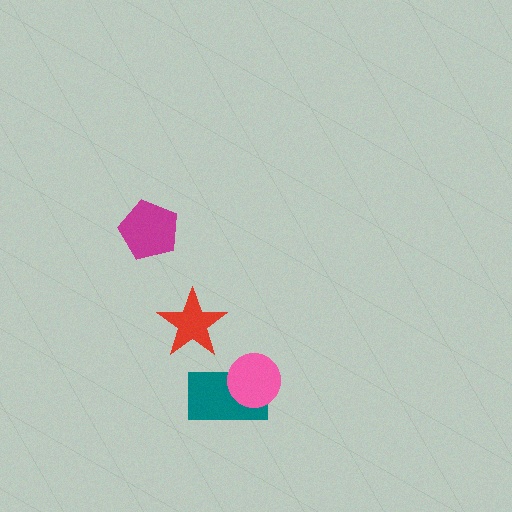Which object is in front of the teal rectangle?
The pink circle is in front of the teal rectangle.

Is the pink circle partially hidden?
No, no other shape covers it.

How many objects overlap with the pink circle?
1 object overlaps with the pink circle.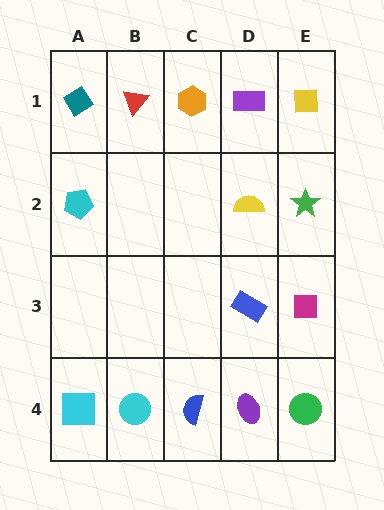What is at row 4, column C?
A blue semicircle.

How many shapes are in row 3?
2 shapes.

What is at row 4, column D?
A purple ellipse.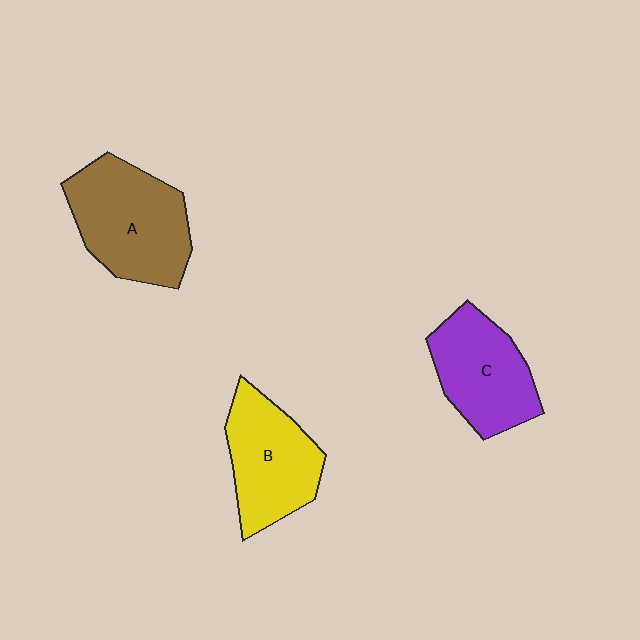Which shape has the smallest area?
Shape C (purple).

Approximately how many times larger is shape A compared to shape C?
Approximately 1.2 times.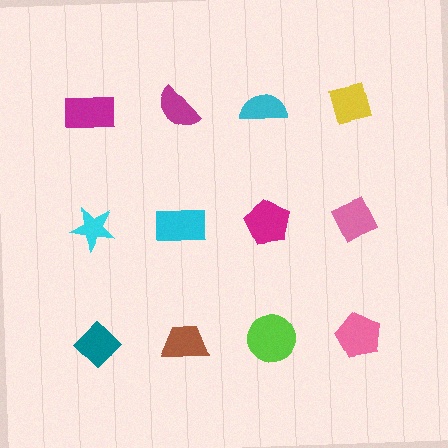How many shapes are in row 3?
4 shapes.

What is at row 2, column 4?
A pink diamond.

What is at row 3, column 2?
A brown trapezoid.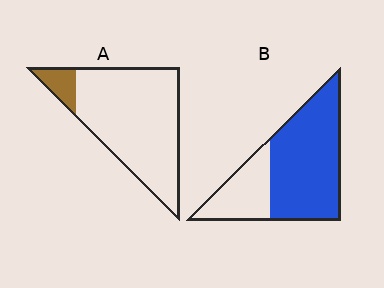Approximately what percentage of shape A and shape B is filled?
A is approximately 10% and B is approximately 70%.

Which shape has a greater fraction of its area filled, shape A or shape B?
Shape B.